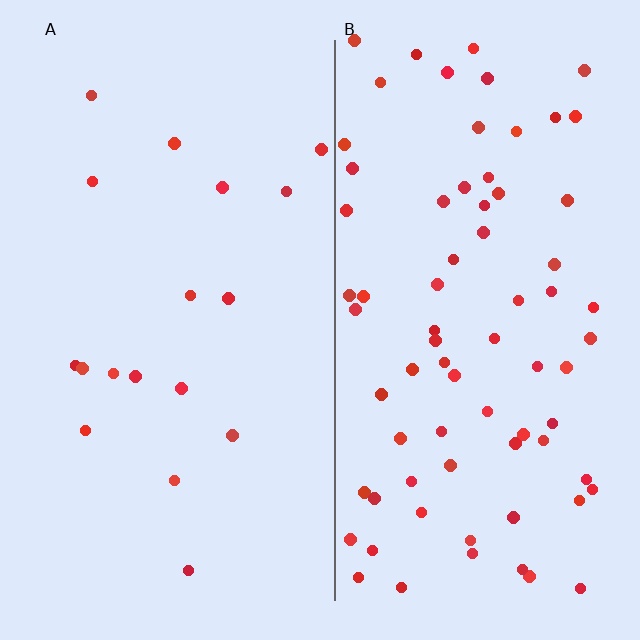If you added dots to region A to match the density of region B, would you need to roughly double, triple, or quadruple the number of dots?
Approximately quadruple.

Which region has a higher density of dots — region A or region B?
B (the right).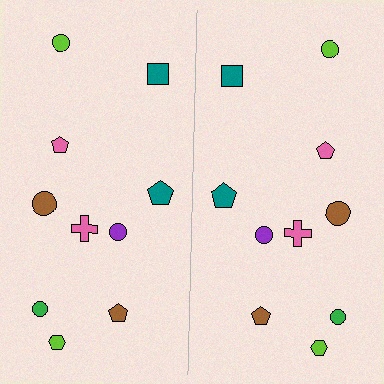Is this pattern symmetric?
Yes, this pattern has bilateral (reflection) symmetry.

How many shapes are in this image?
There are 20 shapes in this image.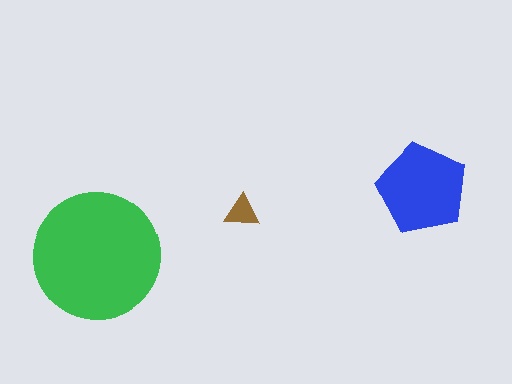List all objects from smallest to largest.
The brown triangle, the blue pentagon, the green circle.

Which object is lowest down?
The green circle is bottommost.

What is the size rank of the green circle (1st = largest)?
1st.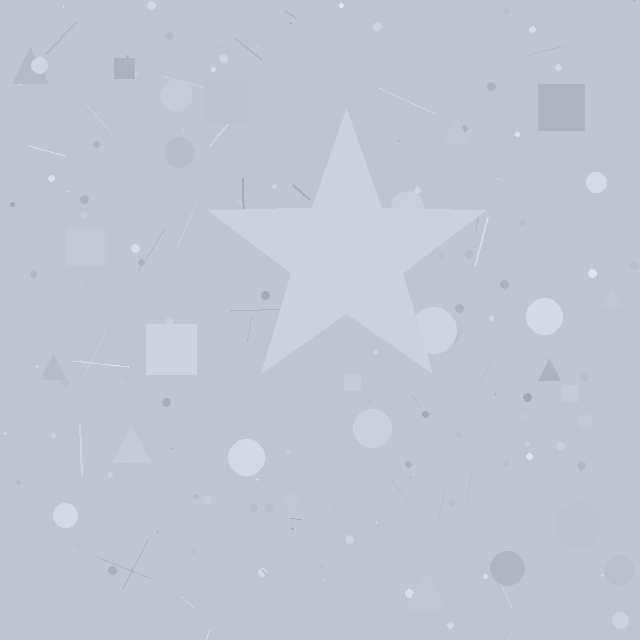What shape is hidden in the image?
A star is hidden in the image.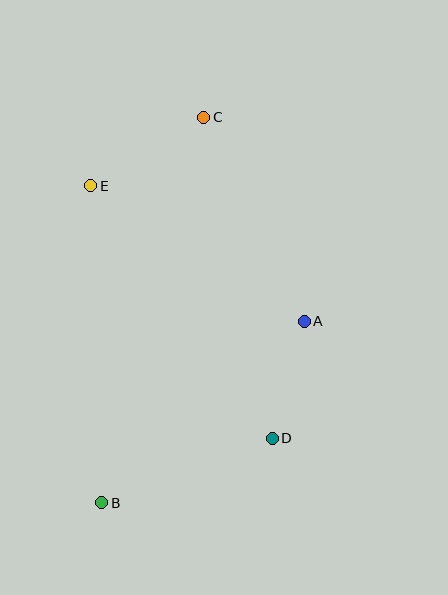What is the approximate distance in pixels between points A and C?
The distance between A and C is approximately 228 pixels.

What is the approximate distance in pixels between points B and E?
The distance between B and E is approximately 317 pixels.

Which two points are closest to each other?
Points A and D are closest to each other.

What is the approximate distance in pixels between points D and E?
The distance between D and E is approximately 311 pixels.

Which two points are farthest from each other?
Points B and C are farthest from each other.